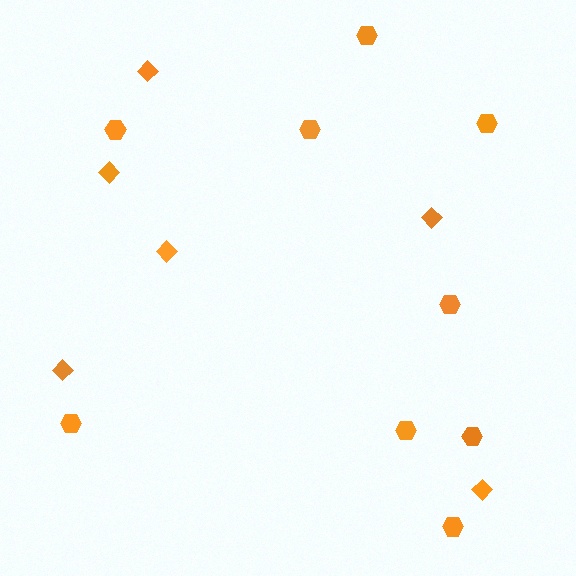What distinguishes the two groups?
There are 2 groups: one group of hexagons (9) and one group of diamonds (6).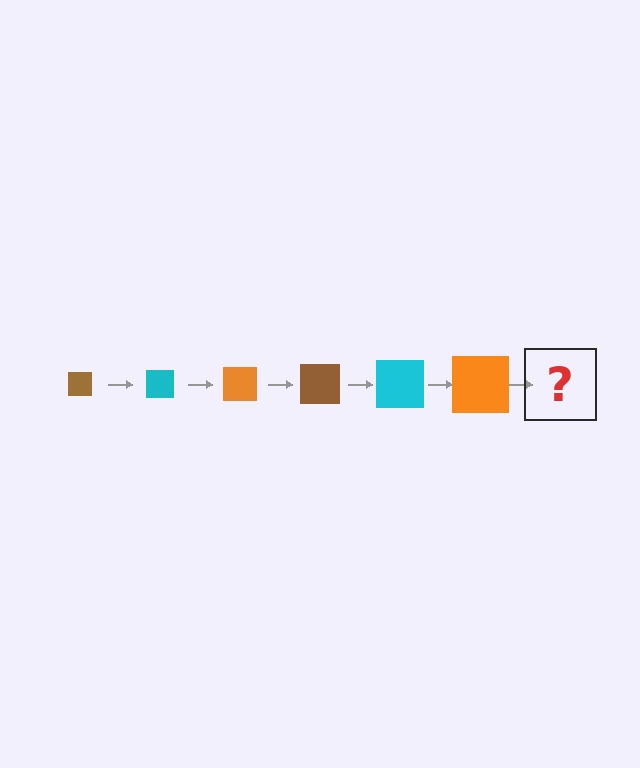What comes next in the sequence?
The next element should be a brown square, larger than the previous one.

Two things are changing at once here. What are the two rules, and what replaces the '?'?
The two rules are that the square grows larger each step and the color cycles through brown, cyan, and orange. The '?' should be a brown square, larger than the previous one.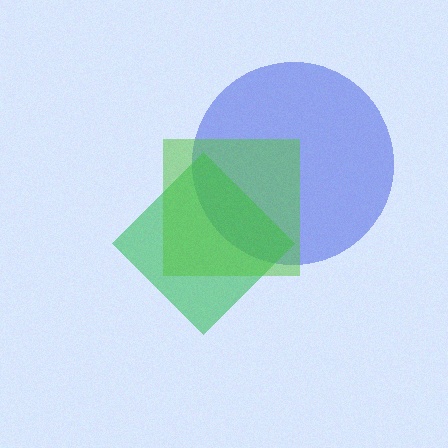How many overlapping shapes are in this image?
There are 3 overlapping shapes in the image.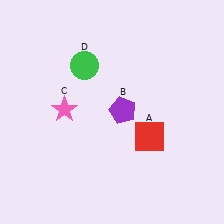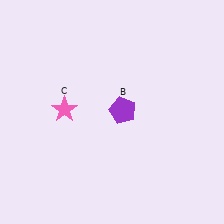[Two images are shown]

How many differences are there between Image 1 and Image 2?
There are 2 differences between the two images.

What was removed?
The red square (A), the green circle (D) were removed in Image 2.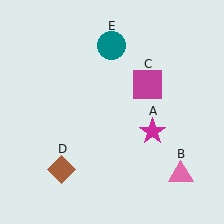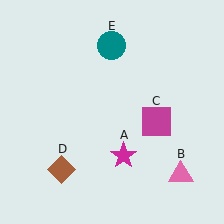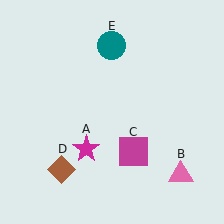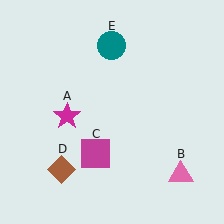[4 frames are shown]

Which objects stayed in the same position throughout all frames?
Pink triangle (object B) and brown diamond (object D) and teal circle (object E) remained stationary.